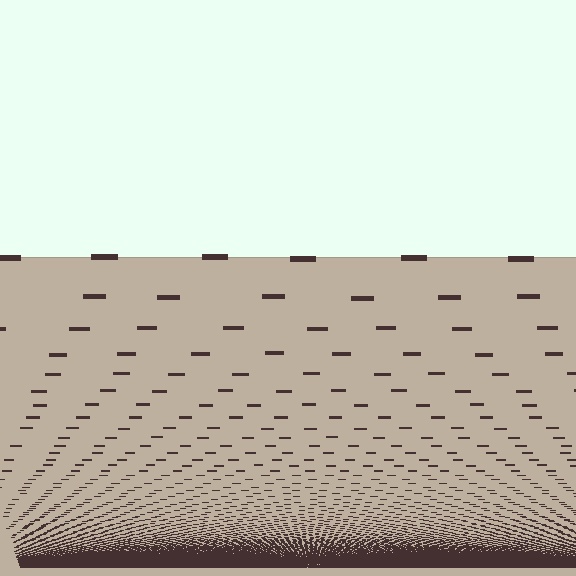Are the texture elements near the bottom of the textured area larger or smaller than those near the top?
Smaller. The gradient is inverted — elements near the bottom are smaller and denser.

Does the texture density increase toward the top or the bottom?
Density increases toward the bottom.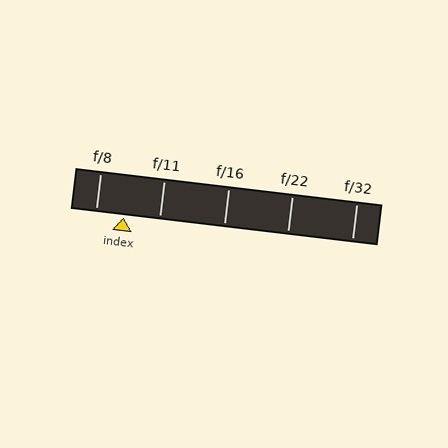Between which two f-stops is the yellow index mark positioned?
The index mark is between f/8 and f/11.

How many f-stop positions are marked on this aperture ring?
There are 5 f-stop positions marked.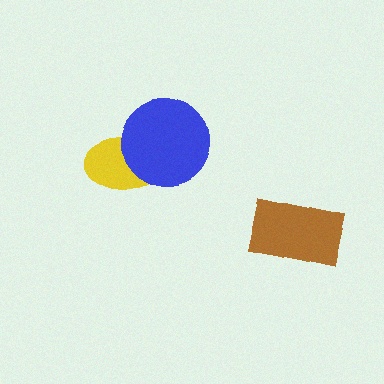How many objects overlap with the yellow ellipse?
1 object overlaps with the yellow ellipse.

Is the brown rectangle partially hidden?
No, no other shape covers it.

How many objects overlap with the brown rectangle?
0 objects overlap with the brown rectangle.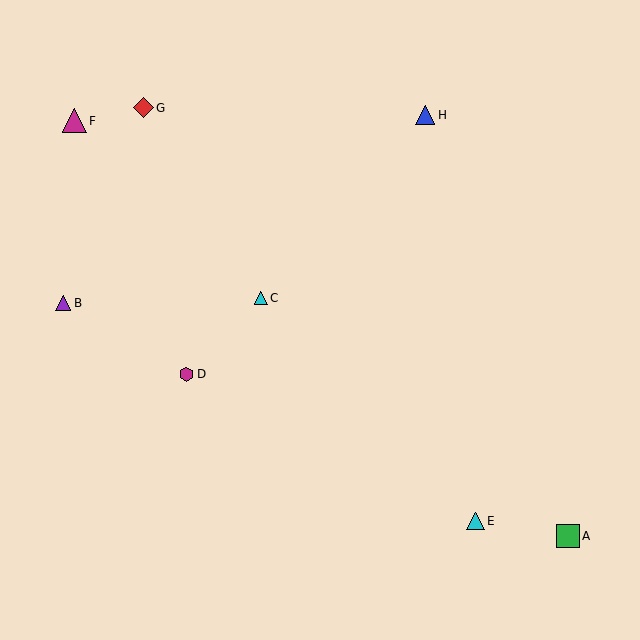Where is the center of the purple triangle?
The center of the purple triangle is at (63, 303).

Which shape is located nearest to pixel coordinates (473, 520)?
The cyan triangle (labeled E) at (476, 521) is nearest to that location.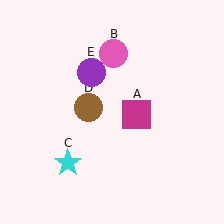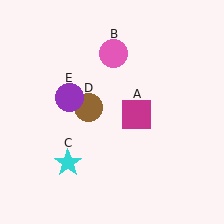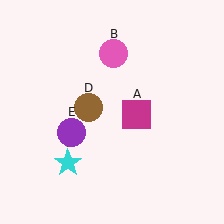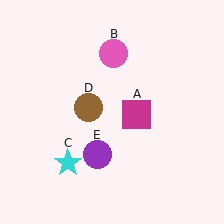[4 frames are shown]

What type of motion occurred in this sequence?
The purple circle (object E) rotated counterclockwise around the center of the scene.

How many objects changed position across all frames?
1 object changed position: purple circle (object E).